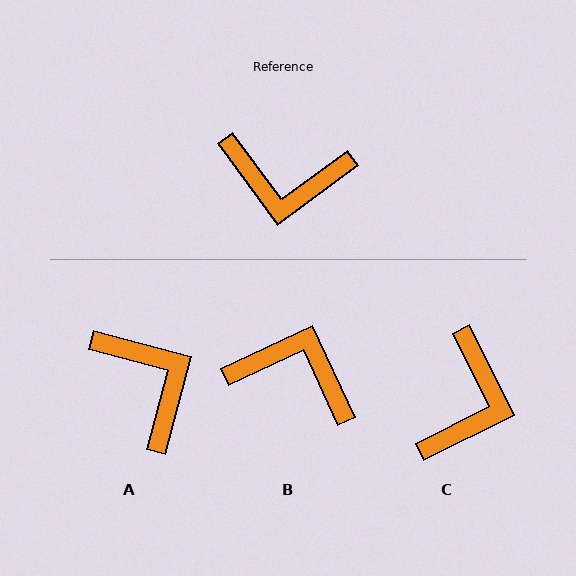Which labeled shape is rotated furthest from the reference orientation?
B, about 169 degrees away.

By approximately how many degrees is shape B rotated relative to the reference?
Approximately 169 degrees counter-clockwise.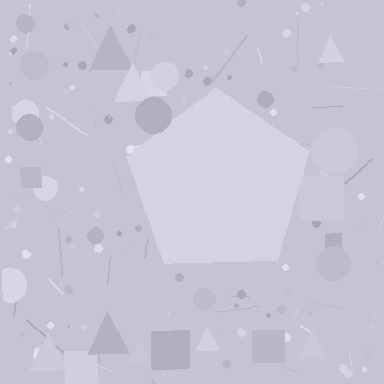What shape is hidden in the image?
A pentagon is hidden in the image.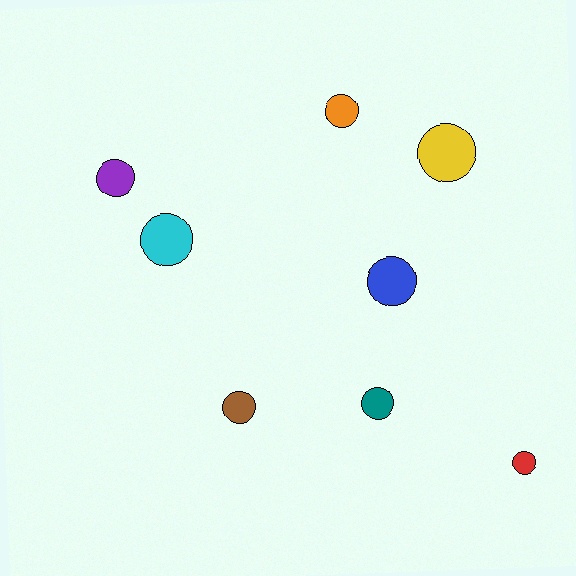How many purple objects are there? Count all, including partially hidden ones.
There is 1 purple object.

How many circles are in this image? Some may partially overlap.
There are 8 circles.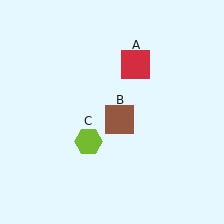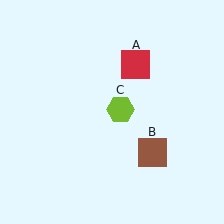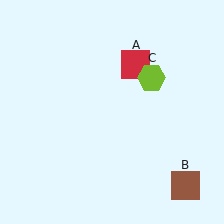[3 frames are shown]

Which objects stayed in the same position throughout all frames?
Red square (object A) remained stationary.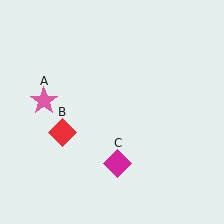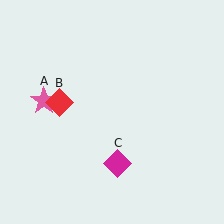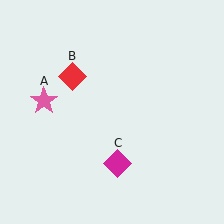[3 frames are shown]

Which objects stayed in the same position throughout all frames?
Pink star (object A) and magenta diamond (object C) remained stationary.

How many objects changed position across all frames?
1 object changed position: red diamond (object B).